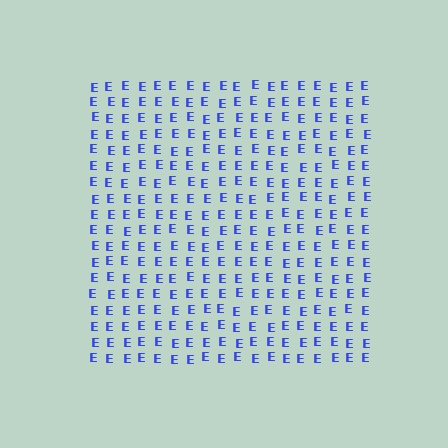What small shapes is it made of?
It is made of small letter E's.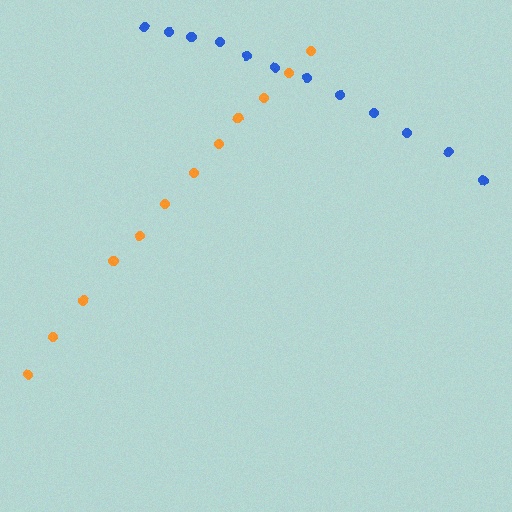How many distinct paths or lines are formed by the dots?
There are 2 distinct paths.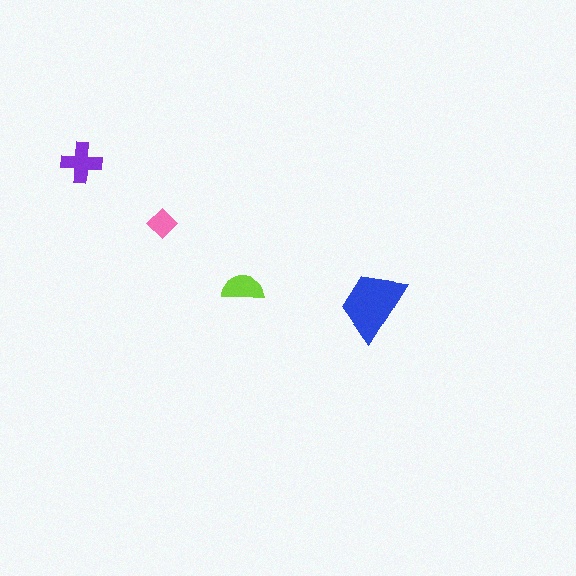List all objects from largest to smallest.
The blue trapezoid, the purple cross, the lime semicircle, the pink diamond.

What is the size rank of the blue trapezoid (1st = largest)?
1st.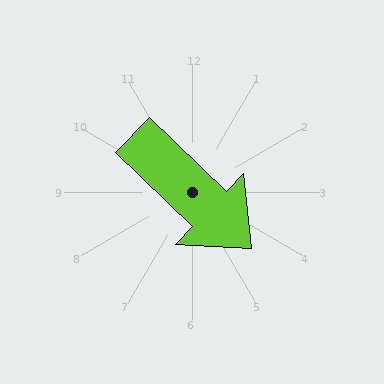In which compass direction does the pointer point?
Southeast.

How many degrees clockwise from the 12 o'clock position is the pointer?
Approximately 134 degrees.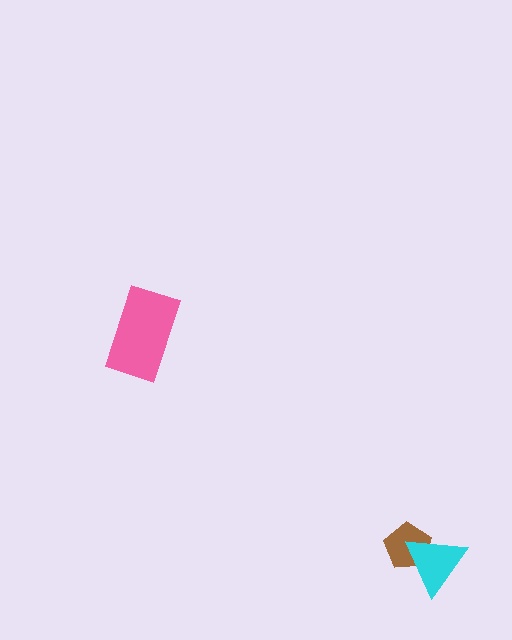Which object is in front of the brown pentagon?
The cyan triangle is in front of the brown pentagon.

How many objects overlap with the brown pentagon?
1 object overlaps with the brown pentagon.